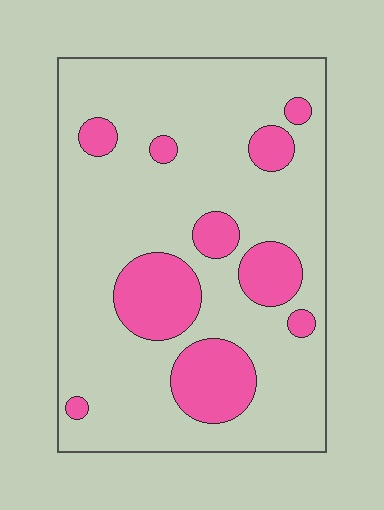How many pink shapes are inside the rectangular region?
10.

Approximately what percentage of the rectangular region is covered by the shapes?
Approximately 20%.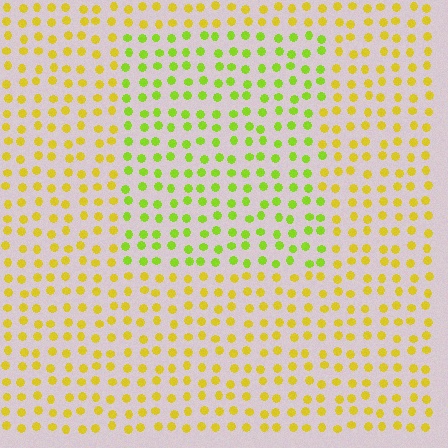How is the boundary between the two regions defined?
The boundary is defined purely by a slight shift in hue (about 35 degrees). Spacing, size, and orientation are identical on both sides.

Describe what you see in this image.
The image is filled with small yellow elements in a uniform arrangement. A rectangle-shaped region is visible where the elements are tinted to a slightly different hue, forming a subtle color boundary.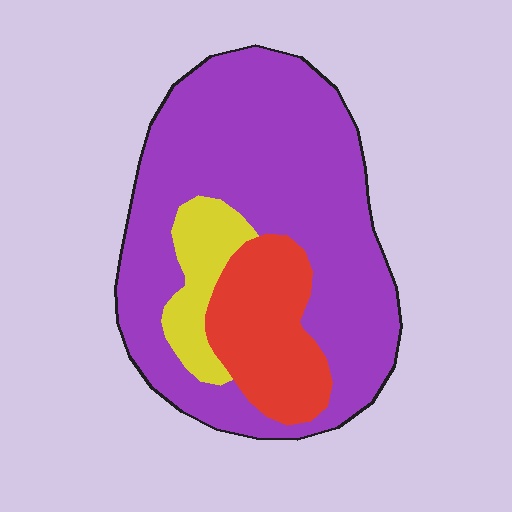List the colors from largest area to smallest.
From largest to smallest: purple, red, yellow.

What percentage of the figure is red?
Red covers 19% of the figure.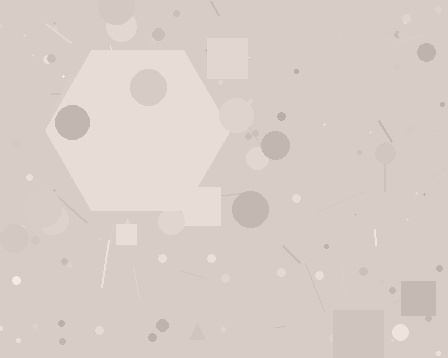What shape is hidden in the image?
A hexagon is hidden in the image.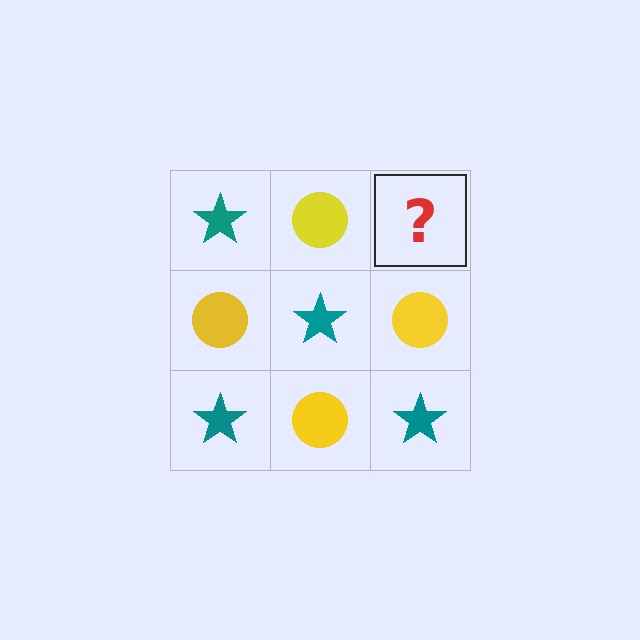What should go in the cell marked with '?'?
The missing cell should contain a teal star.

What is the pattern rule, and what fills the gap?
The rule is that it alternates teal star and yellow circle in a checkerboard pattern. The gap should be filled with a teal star.